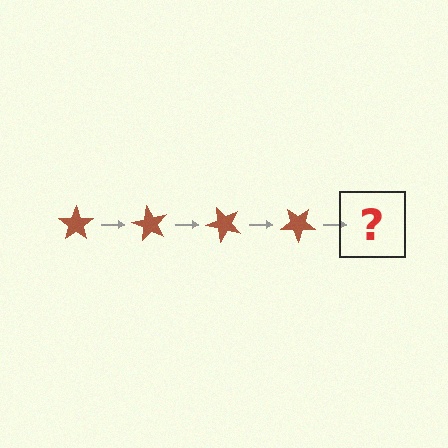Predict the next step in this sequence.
The next step is a brown star rotated 240 degrees.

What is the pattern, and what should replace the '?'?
The pattern is that the star rotates 60 degrees each step. The '?' should be a brown star rotated 240 degrees.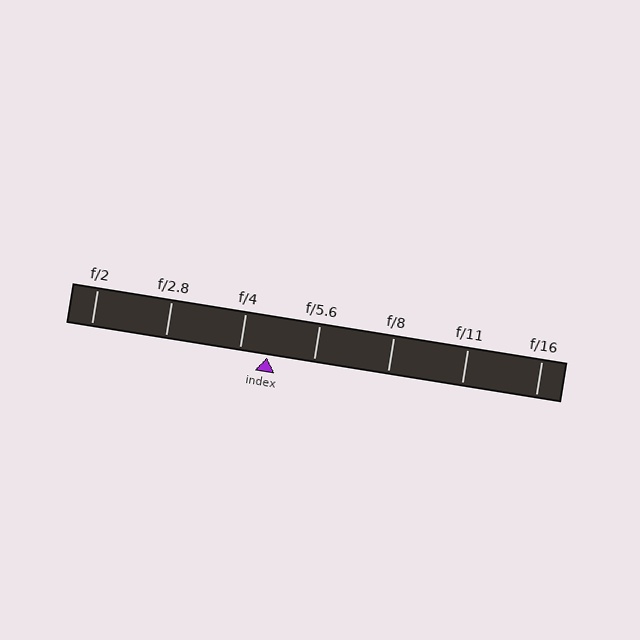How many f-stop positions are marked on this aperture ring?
There are 7 f-stop positions marked.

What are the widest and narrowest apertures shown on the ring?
The widest aperture shown is f/2 and the narrowest is f/16.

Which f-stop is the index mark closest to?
The index mark is closest to f/4.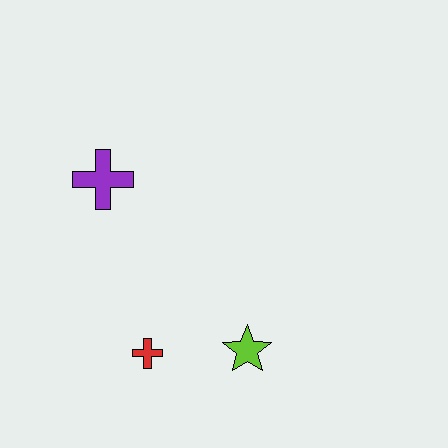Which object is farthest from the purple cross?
The lime star is farthest from the purple cross.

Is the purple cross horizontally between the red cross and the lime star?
No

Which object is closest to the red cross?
The lime star is closest to the red cross.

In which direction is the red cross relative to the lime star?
The red cross is to the left of the lime star.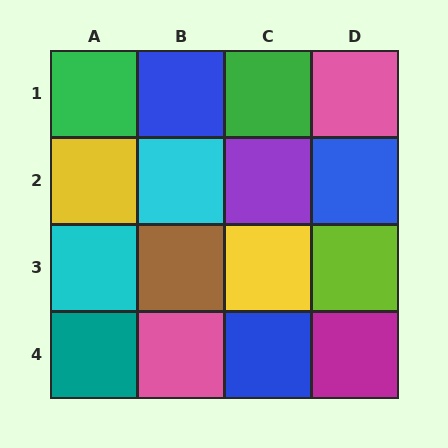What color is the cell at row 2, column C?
Purple.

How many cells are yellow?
2 cells are yellow.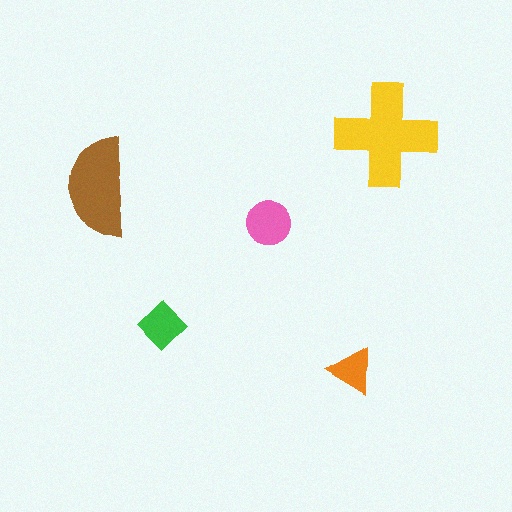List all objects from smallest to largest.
The orange triangle, the green diamond, the pink circle, the brown semicircle, the yellow cross.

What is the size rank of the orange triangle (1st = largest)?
5th.